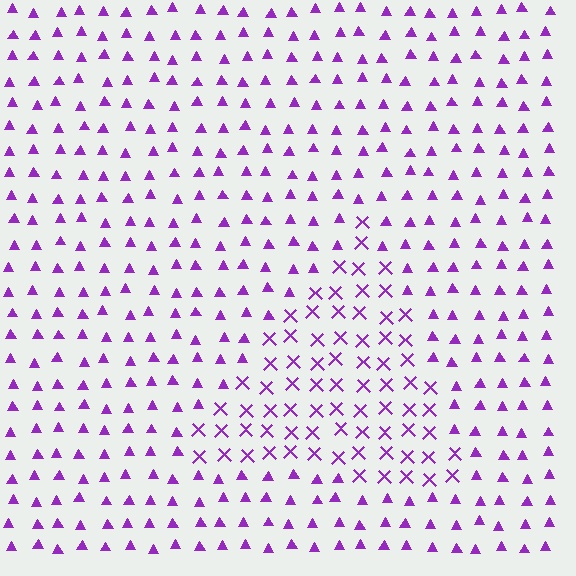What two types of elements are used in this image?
The image uses X marks inside the triangle region and triangles outside it.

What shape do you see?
I see a triangle.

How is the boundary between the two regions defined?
The boundary is defined by a change in element shape: X marks inside vs. triangles outside. All elements share the same color and spacing.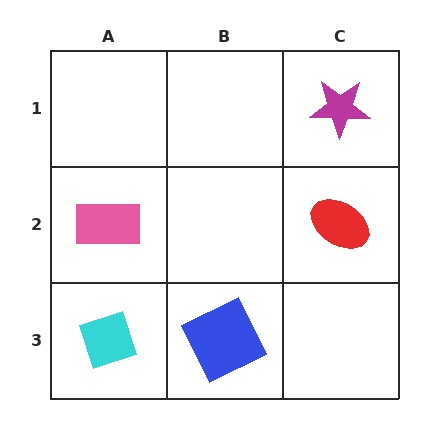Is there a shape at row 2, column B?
No, that cell is empty.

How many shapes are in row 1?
1 shape.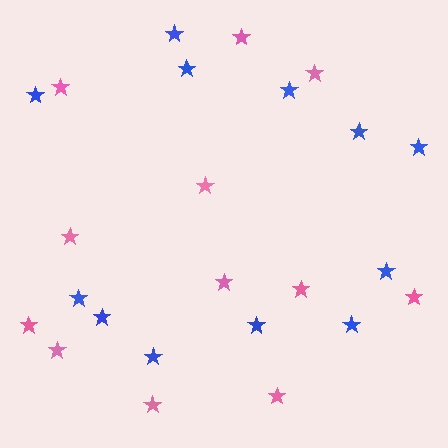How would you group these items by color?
There are 2 groups: one group of pink stars (12) and one group of blue stars (12).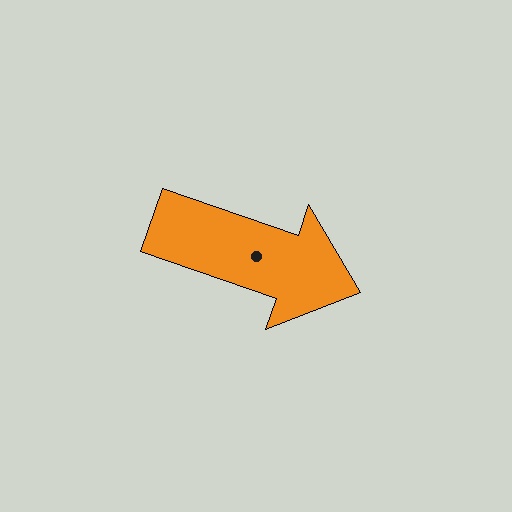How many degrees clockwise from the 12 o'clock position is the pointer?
Approximately 109 degrees.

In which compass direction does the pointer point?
East.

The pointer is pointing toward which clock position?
Roughly 4 o'clock.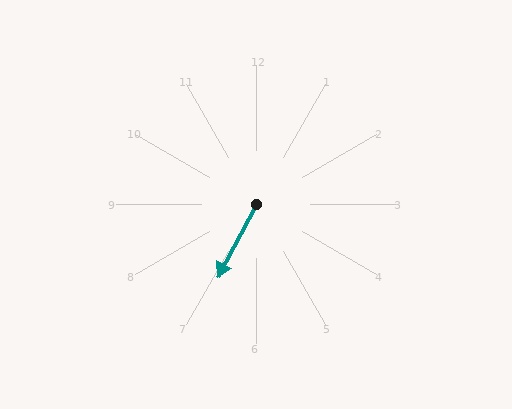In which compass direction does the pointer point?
Southwest.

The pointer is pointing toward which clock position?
Roughly 7 o'clock.